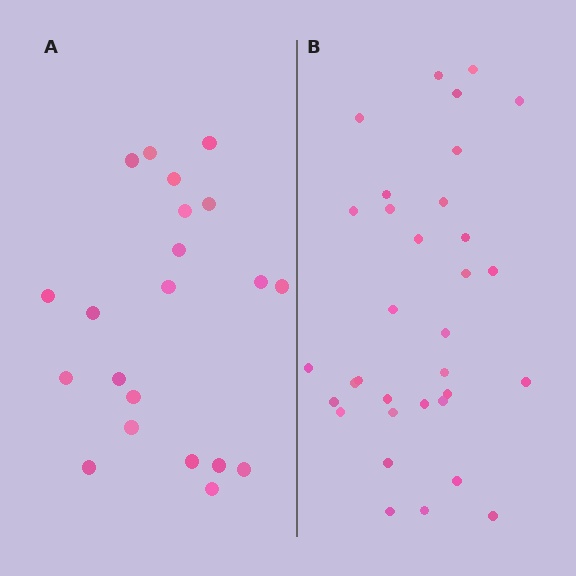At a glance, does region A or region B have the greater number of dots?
Region B (the right region) has more dots.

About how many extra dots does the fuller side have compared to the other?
Region B has roughly 12 or so more dots than region A.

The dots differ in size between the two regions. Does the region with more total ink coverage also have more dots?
No. Region A has more total ink coverage because its dots are larger, but region B actually contains more individual dots. Total area can be misleading — the number of items is what matters here.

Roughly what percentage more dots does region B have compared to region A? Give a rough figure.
About 55% more.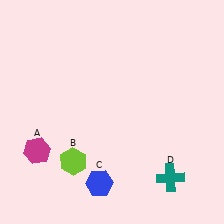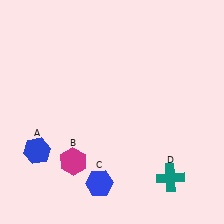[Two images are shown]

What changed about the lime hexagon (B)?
In Image 1, B is lime. In Image 2, it changed to magenta.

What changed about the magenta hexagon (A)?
In Image 1, A is magenta. In Image 2, it changed to blue.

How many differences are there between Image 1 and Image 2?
There are 2 differences between the two images.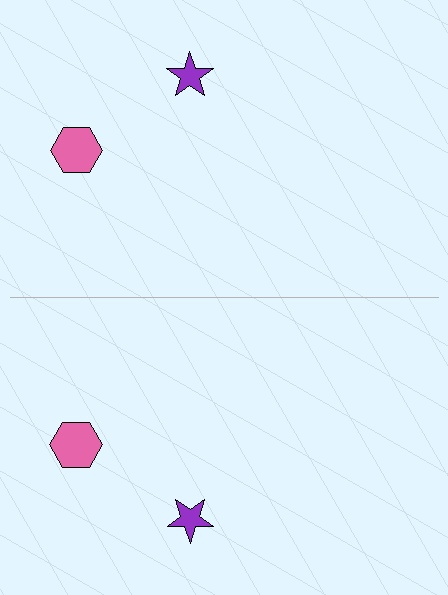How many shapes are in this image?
There are 4 shapes in this image.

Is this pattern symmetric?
Yes, this pattern has bilateral (reflection) symmetry.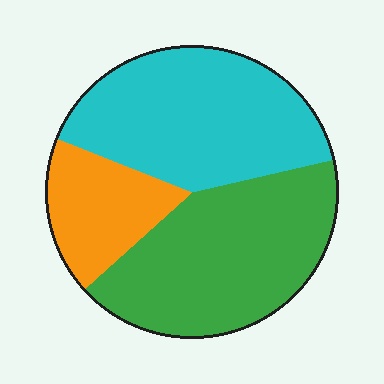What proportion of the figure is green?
Green takes up about two fifths (2/5) of the figure.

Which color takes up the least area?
Orange, at roughly 20%.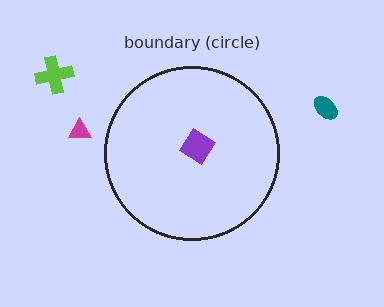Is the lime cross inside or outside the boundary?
Outside.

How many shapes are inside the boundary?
1 inside, 3 outside.